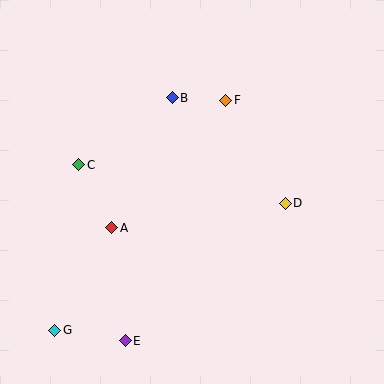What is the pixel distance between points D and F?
The distance between D and F is 119 pixels.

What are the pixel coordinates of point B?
Point B is at (172, 98).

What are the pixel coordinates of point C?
Point C is at (79, 165).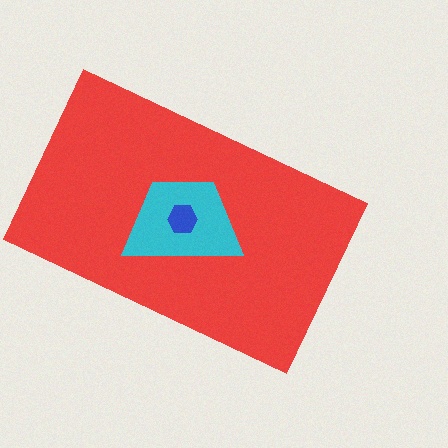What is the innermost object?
The blue hexagon.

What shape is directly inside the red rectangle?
The cyan trapezoid.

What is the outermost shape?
The red rectangle.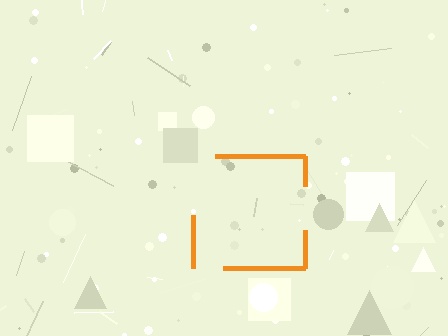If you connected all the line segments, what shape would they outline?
They would outline a square.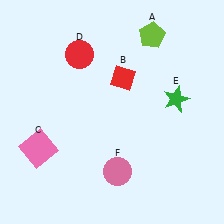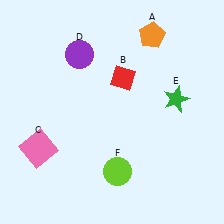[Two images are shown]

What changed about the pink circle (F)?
In Image 1, F is pink. In Image 2, it changed to lime.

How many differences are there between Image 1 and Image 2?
There are 3 differences between the two images.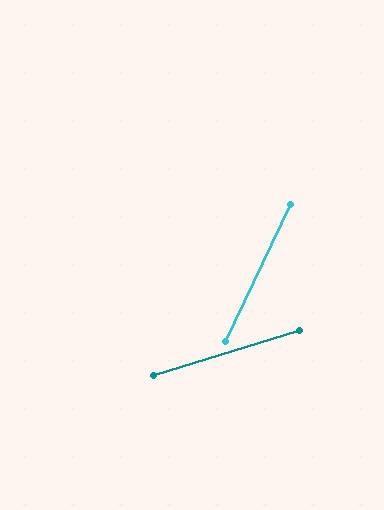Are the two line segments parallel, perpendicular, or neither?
Neither parallel nor perpendicular — they differ by about 48°.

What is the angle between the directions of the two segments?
Approximately 48 degrees.